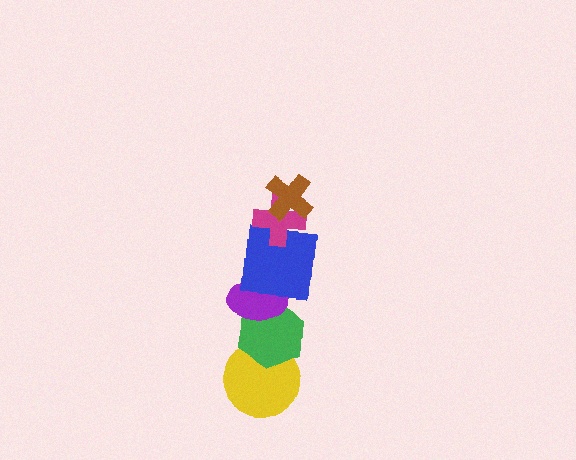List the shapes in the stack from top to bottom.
From top to bottom: the brown cross, the magenta cross, the blue square, the purple ellipse, the green hexagon, the yellow circle.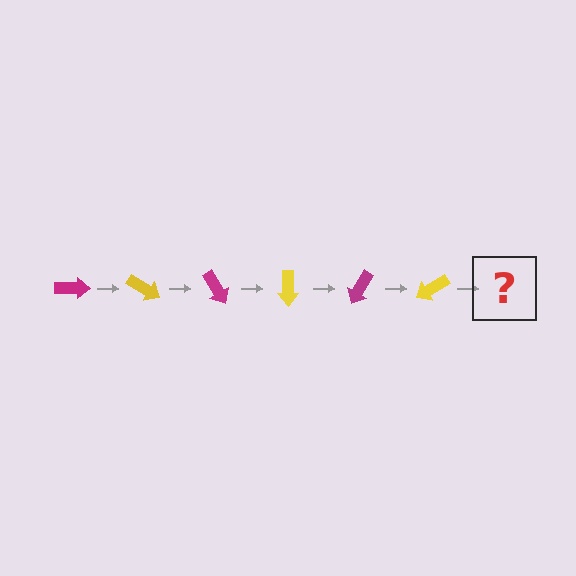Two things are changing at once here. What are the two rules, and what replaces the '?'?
The two rules are that it rotates 30 degrees each step and the color cycles through magenta and yellow. The '?' should be a magenta arrow, rotated 180 degrees from the start.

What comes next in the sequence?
The next element should be a magenta arrow, rotated 180 degrees from the start.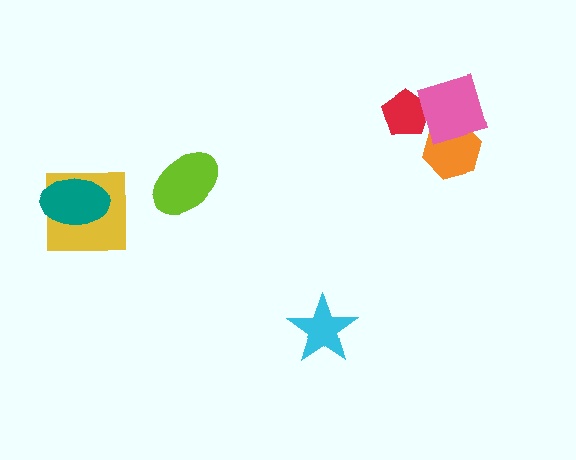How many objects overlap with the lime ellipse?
0 objects overlap with the lime ellipse.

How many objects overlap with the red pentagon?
1 object overlaps with the red pentagon.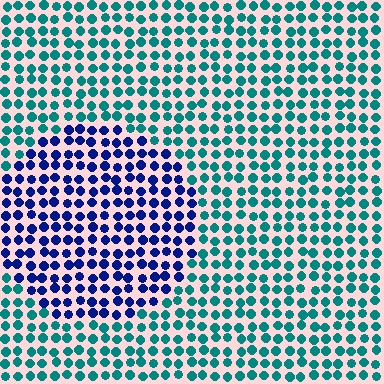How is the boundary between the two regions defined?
The boundary is defined purely by a slight shift in hue (about 54 degrees). Spacing, size, and orientation are identical on both sides.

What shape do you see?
I see a circle.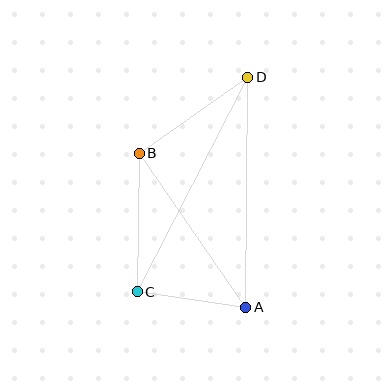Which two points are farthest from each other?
Points C and D are farthest from each other.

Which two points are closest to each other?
Points A and C are closest to each other.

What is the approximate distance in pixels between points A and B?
The distance between A and B is approximately 187 pixels.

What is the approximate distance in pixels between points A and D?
The distance between A and D is approximately 230 pixels.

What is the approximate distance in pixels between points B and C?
The distance between B and C is approximately 139 pixels.